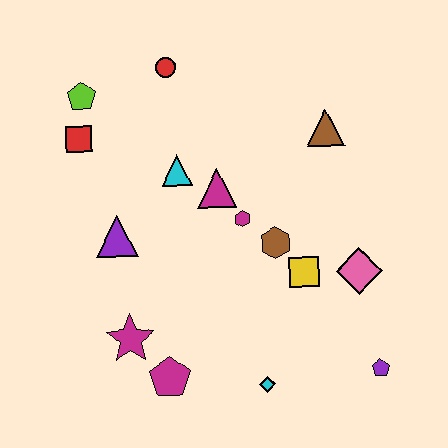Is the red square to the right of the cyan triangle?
No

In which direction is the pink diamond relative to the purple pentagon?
The pink diamond is above the purple pentagon.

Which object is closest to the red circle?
The lime pentagon is closest to the red circle.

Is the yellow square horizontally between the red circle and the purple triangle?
No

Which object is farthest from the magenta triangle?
The purple pentagon is farthest from the magenta triangle.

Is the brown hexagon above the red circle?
No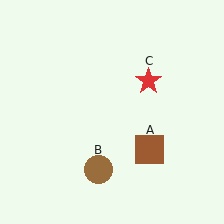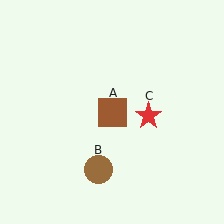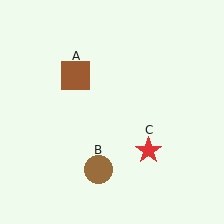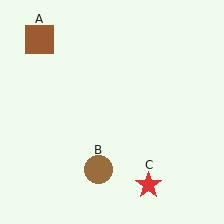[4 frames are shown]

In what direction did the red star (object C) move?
The red star (object C) moved down.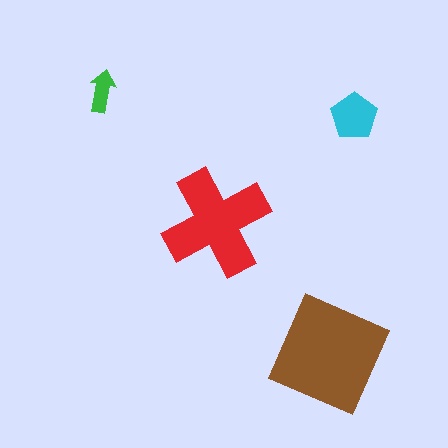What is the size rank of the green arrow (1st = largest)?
4th.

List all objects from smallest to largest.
The green arrow, the cyan pentagon, the red cross, the brown square.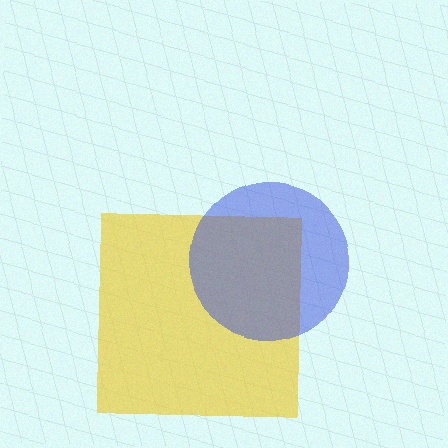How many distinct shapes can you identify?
There are 2 distinct shapes: a yellow square, a blue circle.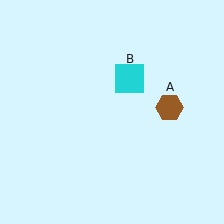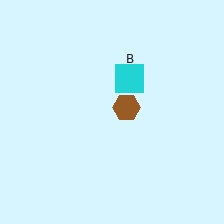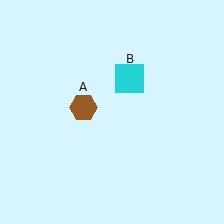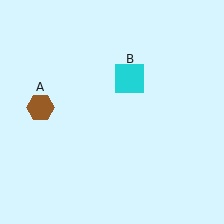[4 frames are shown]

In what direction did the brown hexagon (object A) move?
The brown hexagon (object A) moved left.